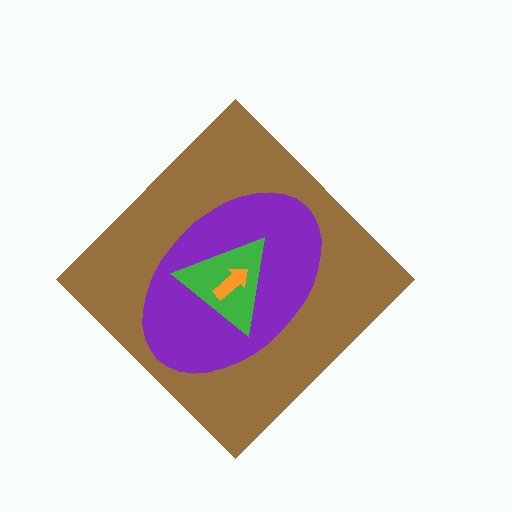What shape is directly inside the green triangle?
The orange arrow.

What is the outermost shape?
The brown diamond.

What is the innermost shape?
The orange arrow.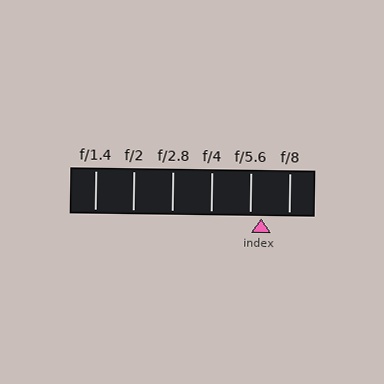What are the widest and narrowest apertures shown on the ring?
The widest aperture shown is f/1.4 and the narrowest is f/8.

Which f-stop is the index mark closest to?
The index mark is closest to f/5.6.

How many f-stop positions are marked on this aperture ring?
There are 6 f-stop positions marked.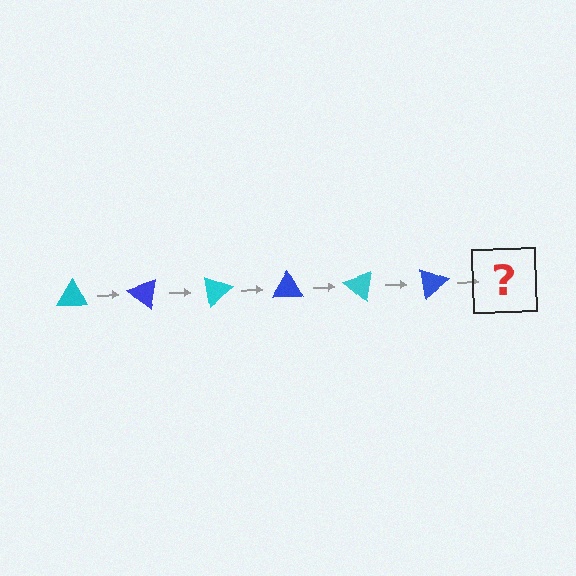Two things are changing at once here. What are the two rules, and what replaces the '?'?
The two rules are that it rotates 40 degrees each step and the color cycles through cyan and blue. The '?' should be a cyan triangle, rotated 240 degrees from the start.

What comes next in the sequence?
The next element should be a cyan triangle, rotated 240 degrees from the start.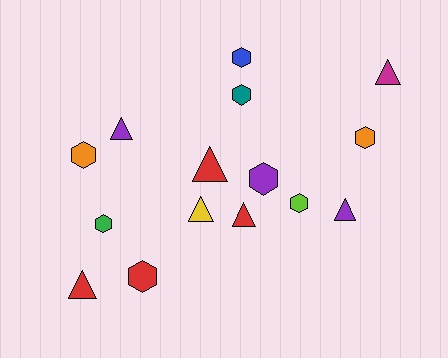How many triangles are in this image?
There are 7 triangles.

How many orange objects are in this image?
There are 2 orange objects.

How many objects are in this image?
There are 15 objects.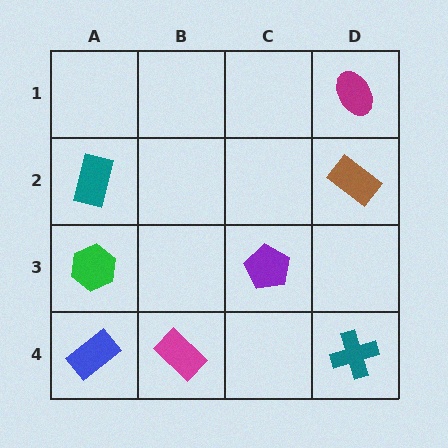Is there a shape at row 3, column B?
No, that cell is empty.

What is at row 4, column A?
A blue rectangle.